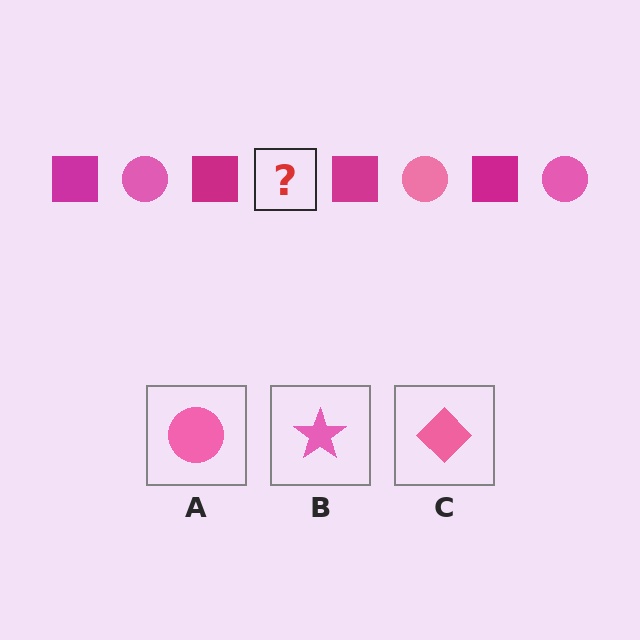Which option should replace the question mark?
Option A.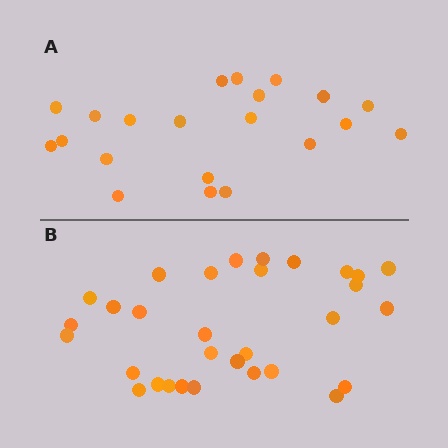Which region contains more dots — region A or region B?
Region B (the bottom region) has more dots.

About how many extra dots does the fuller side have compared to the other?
Region B has roughly 10 or so more dots than region A.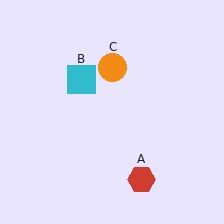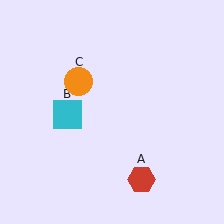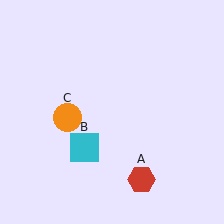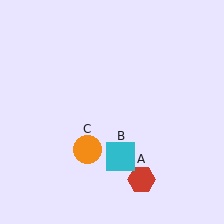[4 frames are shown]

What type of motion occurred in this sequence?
The cyan square (object B), orange circle (object C) rotated counterclockwise around the center of the scene.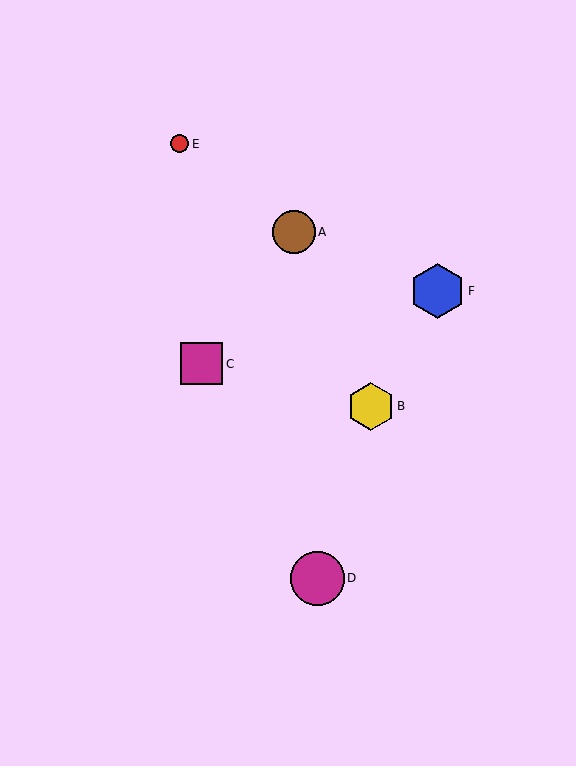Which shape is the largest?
The blue hexagon (labeled F) is the largest.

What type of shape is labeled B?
Shape B is a yellow hexagon.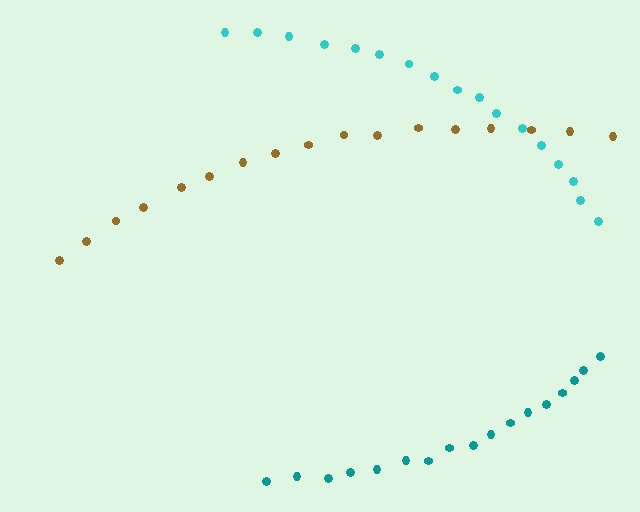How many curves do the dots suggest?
There are 3 distinct paths.